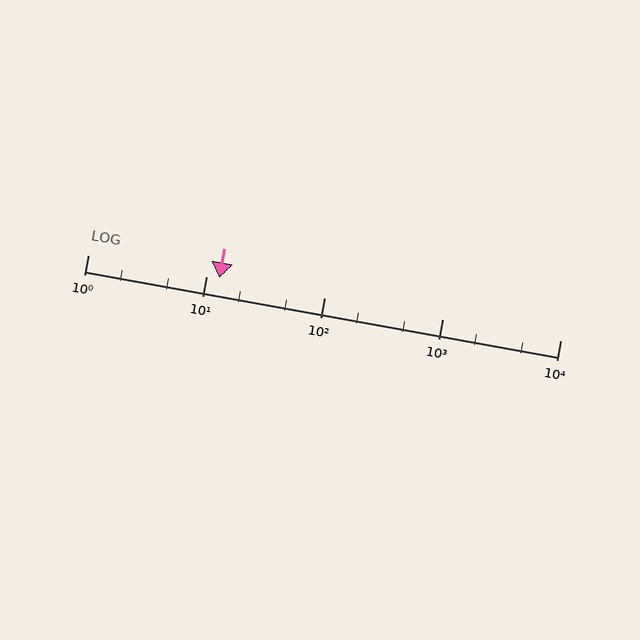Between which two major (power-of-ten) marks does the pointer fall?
The pointer is between 10 and 100.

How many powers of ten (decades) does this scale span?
The scale spans 4 decades, from 1 to 10000.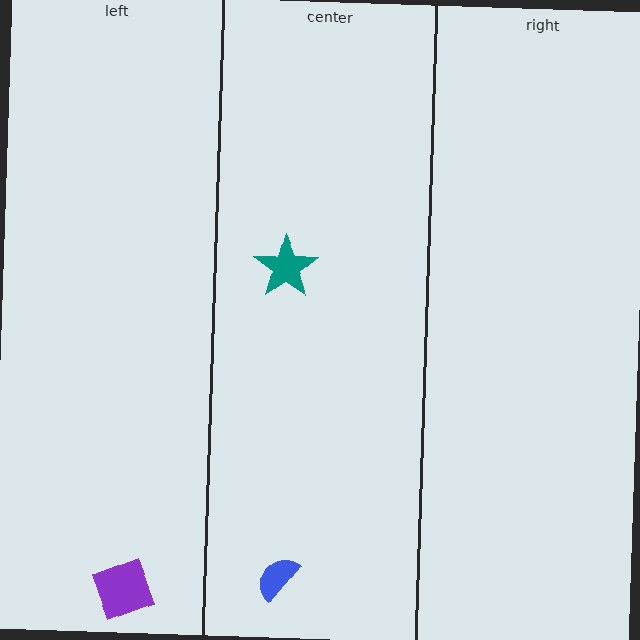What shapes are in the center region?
The teal star, the blue semicircle.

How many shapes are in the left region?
1.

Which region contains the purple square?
The left region.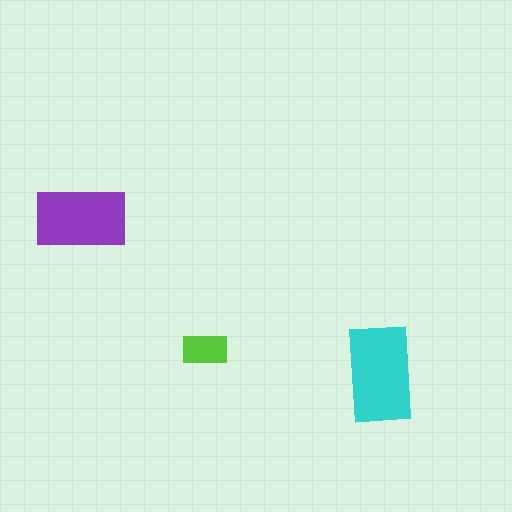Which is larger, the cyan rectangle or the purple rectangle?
The cyan one.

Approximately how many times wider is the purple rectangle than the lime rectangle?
About 2 times wider.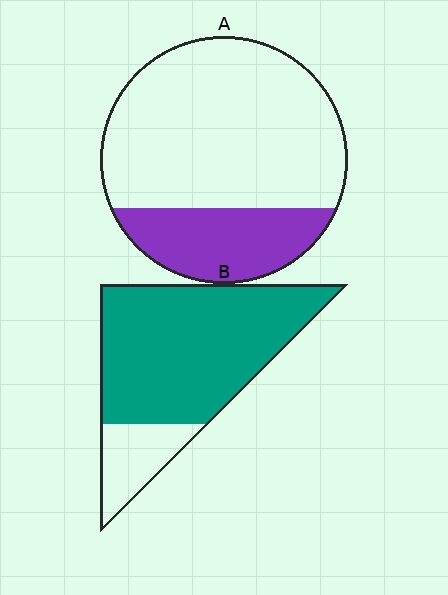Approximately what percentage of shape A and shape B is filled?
A is approximately 25% and B is approximately 80%.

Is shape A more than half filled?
No.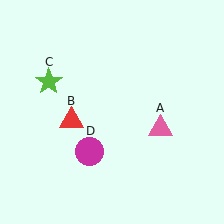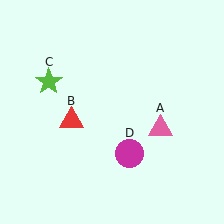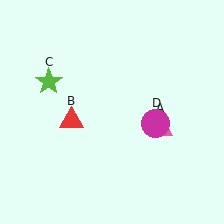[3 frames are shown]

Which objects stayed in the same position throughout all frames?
Pink triangle (object A) and red triangle (object B) and lime star (object C) remained stationary.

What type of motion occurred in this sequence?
The magenta circle (object D) rotated counterclockwise around the center of the scene.